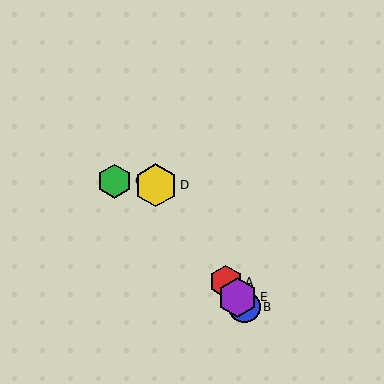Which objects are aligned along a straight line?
Objects A, B, D, E are aligned along a straight line.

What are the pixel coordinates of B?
Object B is at (244, 307).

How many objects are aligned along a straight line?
4 objects (A, B, D, E) are aligned along a straight line.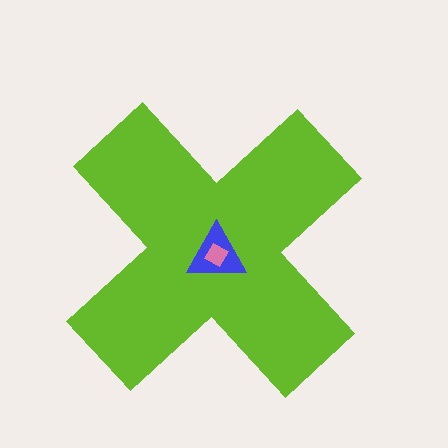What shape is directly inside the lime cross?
The blue triangle.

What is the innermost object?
The pink square.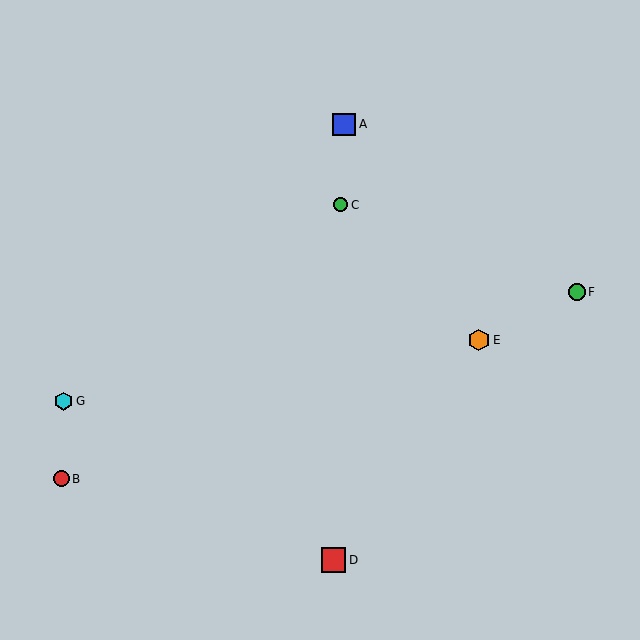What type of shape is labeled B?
Shape B is a red circle.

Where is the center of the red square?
The center of the red square is at (333, 560).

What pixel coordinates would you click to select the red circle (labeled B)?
Click at (62, 479) to select the red circle B.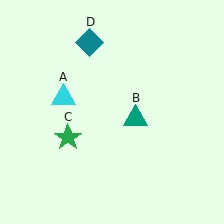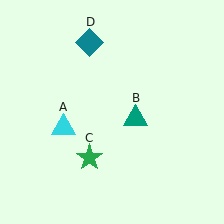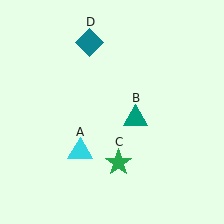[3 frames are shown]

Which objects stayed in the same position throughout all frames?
Teal triangle (object B) and teal diamond (object D) remained stationary.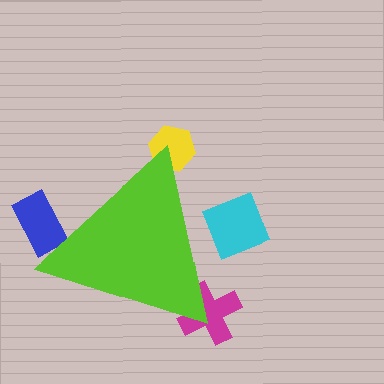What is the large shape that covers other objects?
A lime triangle.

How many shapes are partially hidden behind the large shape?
4 shapes are partially hidden.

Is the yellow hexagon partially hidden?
Yes, the yellow hexagon is partially hidden behind the lime triangle.